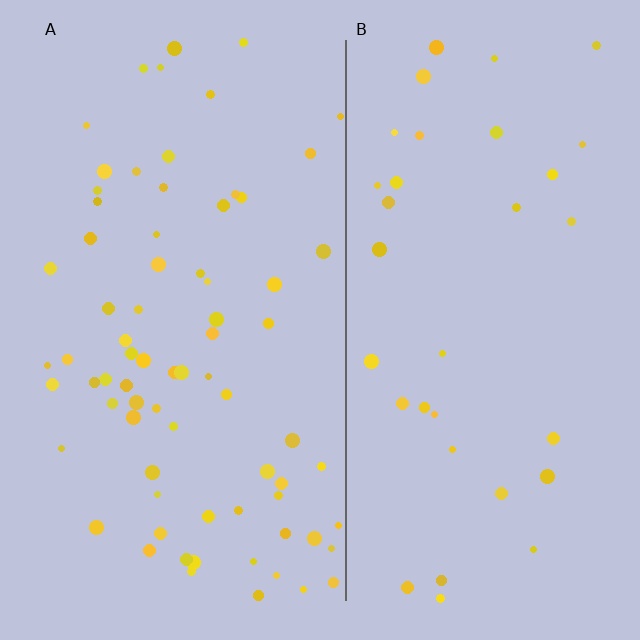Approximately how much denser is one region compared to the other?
Approximately 2.2× — region A over region B.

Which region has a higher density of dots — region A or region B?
A (the left).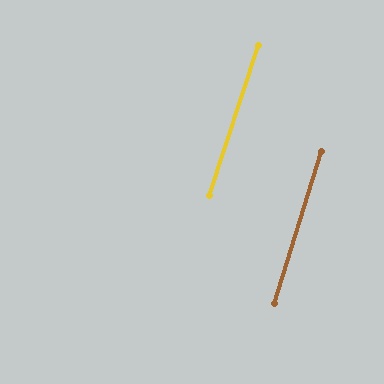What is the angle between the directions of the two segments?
Approximately 1 degree.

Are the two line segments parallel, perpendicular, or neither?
Parallel — their directions differ by only 0.9°.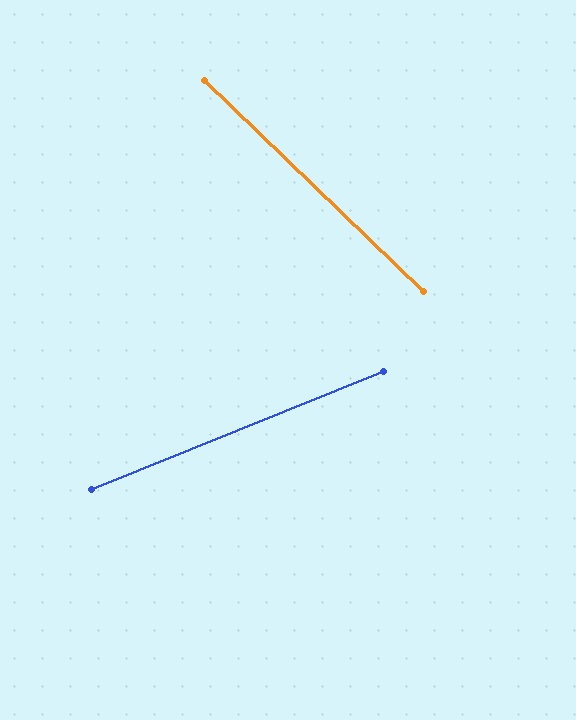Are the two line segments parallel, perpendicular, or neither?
Neither parallel nor perpendicular — they differ by about 66°.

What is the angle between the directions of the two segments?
Approximately 66 degrees.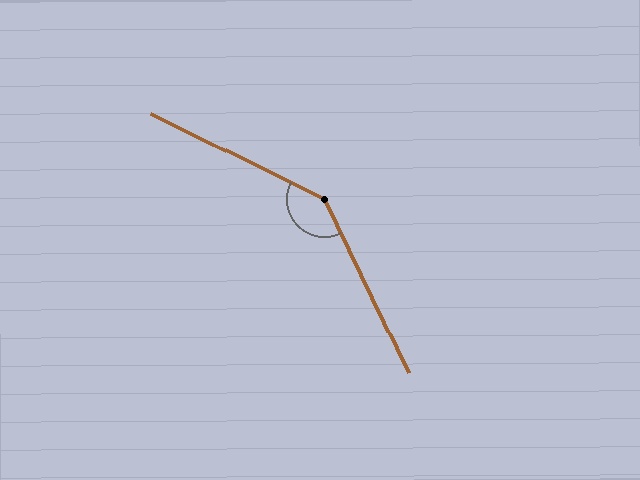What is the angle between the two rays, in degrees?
Approximately 142 degrees.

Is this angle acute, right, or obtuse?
It is obtuse.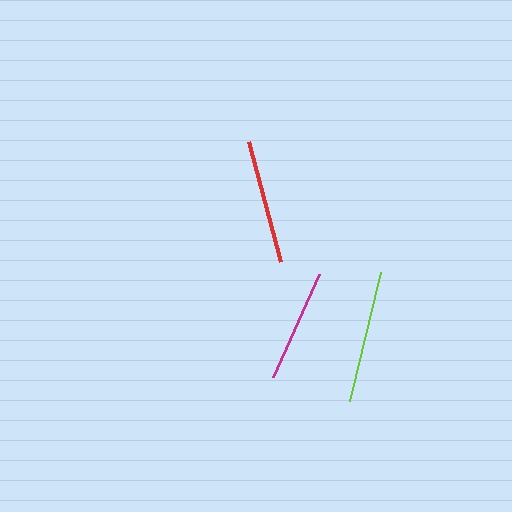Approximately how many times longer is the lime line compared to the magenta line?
The lime line is approximately 1.2 times the length of the magenta line.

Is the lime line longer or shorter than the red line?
The lime line is longer than the red line.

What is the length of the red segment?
The red segment is approximately 124 pixels long.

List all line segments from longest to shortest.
From longest to shortest: lime, red, magenta.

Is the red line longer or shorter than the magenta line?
The red line is longer than the magenta line.